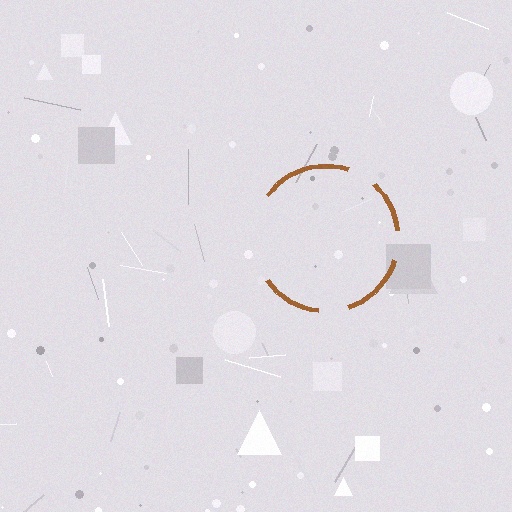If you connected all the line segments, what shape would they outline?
They would outline a circle.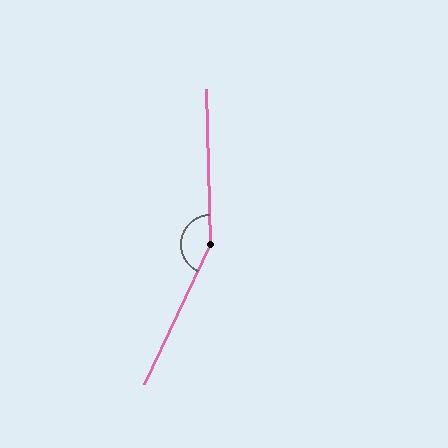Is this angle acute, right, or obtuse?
It is obtuse.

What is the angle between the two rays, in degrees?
Approximately 153 degrees.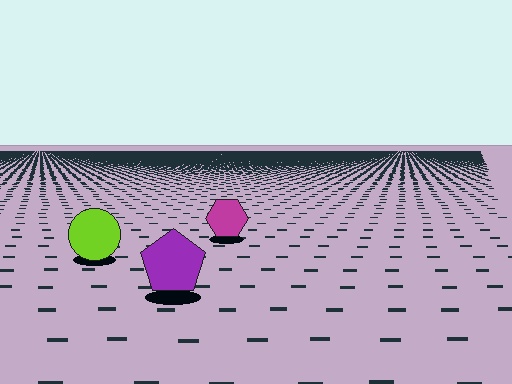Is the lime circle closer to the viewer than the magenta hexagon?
Yes. The lime circle is closer — you can tell from the texture gradient: the ground texture is coarser near it.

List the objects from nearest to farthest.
From nearest to farthest: the purple pentagon, the lime circle, the magenta hexagon.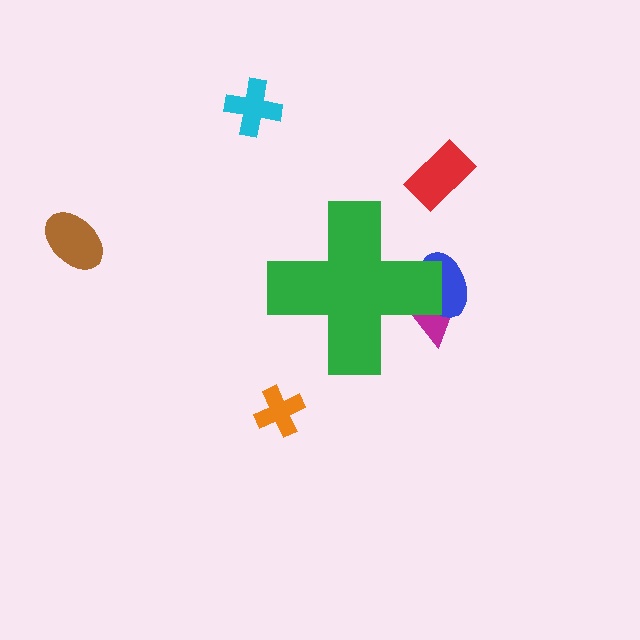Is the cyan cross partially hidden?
No, the cyan cross is fully visible.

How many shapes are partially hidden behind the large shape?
2 shapes are partially hidden.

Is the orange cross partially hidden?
No, the orange cross is fully visible.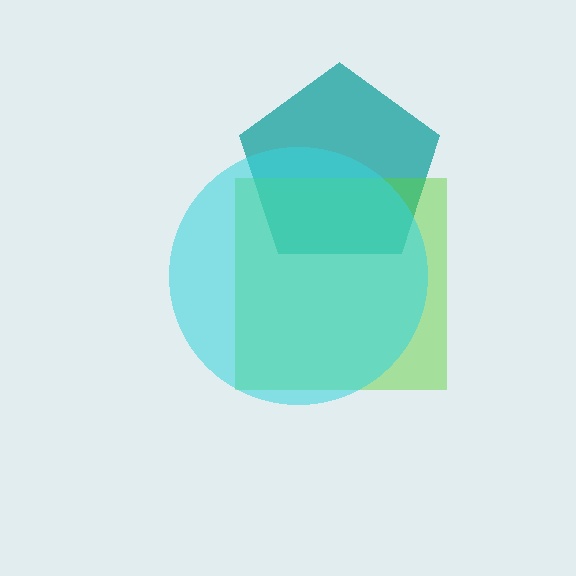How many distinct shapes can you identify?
There are 3 distinct shapes: a teal pentagon, a lime square, a cyan circle.